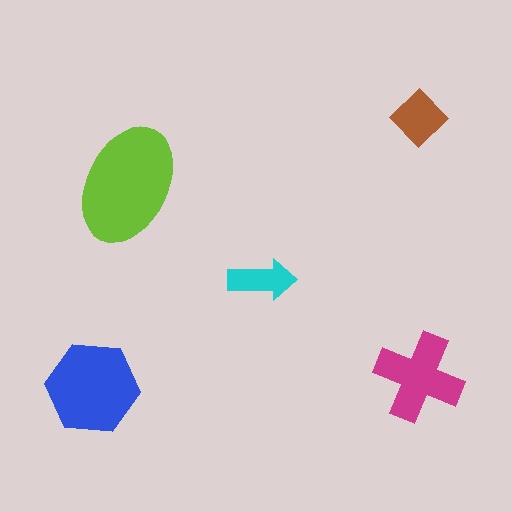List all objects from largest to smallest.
The lime ellipse, the blue hexagon, the magenta cross, the brown diamond, the cyan arrow.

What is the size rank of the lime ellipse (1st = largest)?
1st.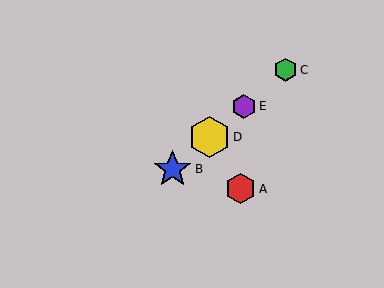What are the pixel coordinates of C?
Object C is at (285, 70).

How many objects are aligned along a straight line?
4 objects (B, C, D, E) are aligned along a straight line.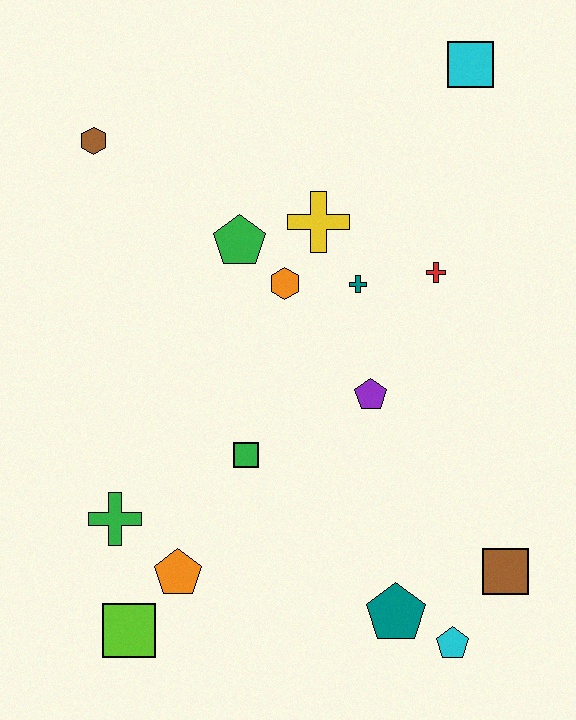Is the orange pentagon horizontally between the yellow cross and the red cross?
No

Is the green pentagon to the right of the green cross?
Yes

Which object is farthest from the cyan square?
The lime square is farthest from the cyan square.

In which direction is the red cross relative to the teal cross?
The red cross is to the right of the teal cross.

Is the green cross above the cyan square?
No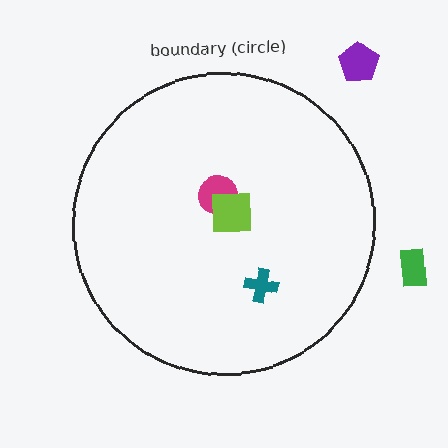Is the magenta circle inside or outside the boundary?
Inside.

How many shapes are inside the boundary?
3 inside, 2 outside.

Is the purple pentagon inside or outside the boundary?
Outside.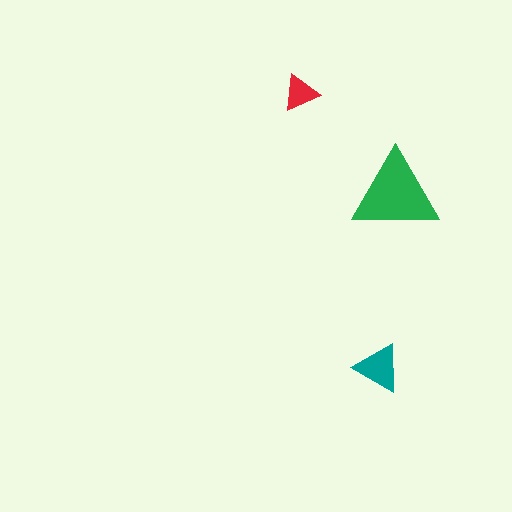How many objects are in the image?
There are 3 objects in the image.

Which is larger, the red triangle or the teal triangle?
The teal one.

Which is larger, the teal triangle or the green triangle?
The green one.